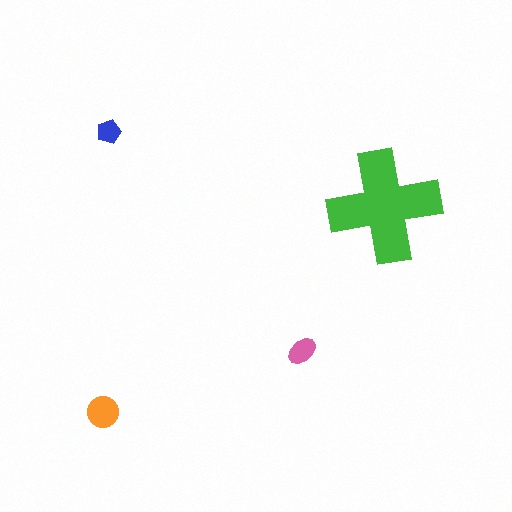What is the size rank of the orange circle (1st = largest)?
2nd.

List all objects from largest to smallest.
The green cross, the orange circle, the pink ellipse, the blue pentagon.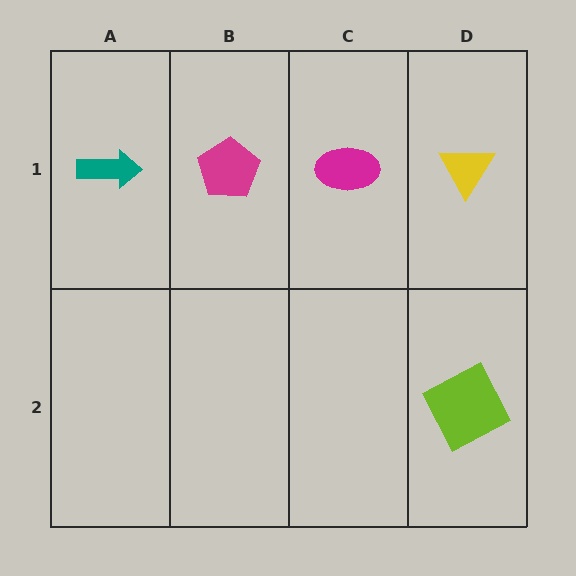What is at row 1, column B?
A magenta pentagon.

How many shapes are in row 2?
1 shape.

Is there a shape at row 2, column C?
No, that cell is empty.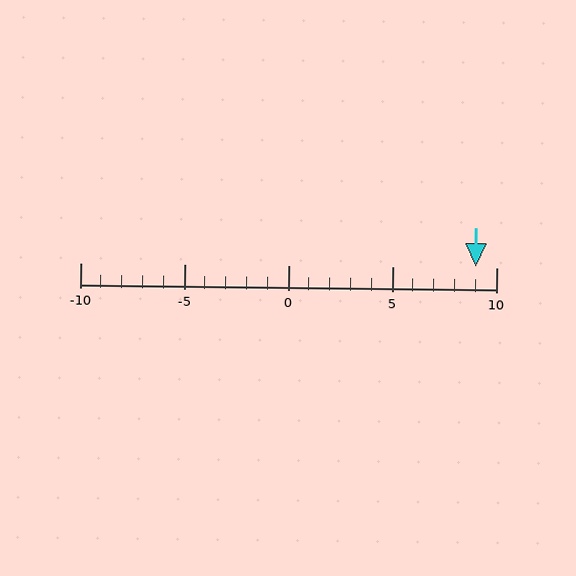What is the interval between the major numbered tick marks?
The major tick marks are spaced 5 units apart.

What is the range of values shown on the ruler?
The ruler shows values from -10 to 10.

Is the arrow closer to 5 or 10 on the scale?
The arrow is closer to 10.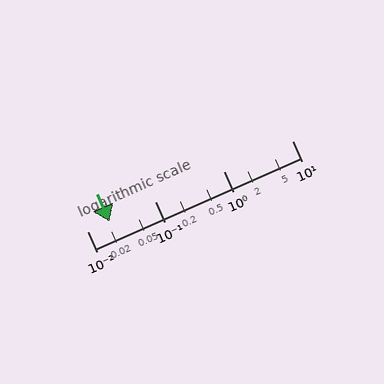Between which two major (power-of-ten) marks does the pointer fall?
The pointer is between 0.01 and 0.1.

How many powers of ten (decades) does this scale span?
The scale spans 3 decades, from 0.01 to 10.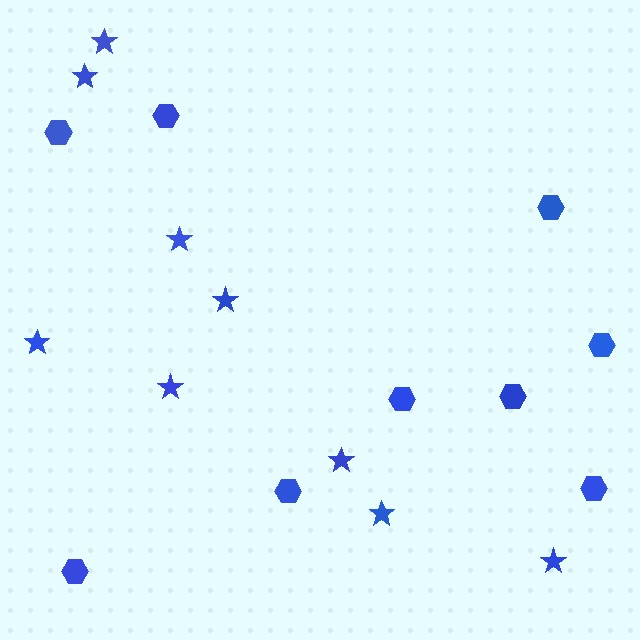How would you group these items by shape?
There are 2 groups: one group of hexagons (9) and one group of stars (9).